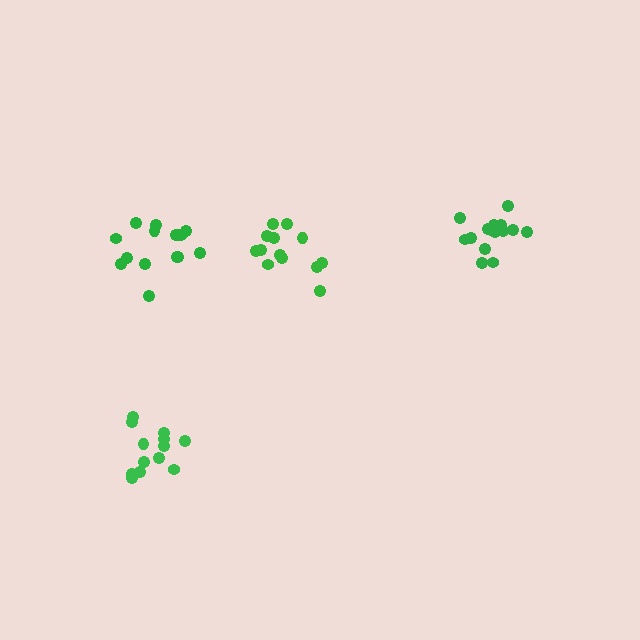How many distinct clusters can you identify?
There are 4 distinct clusters.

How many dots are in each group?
Group 1: 13 dots, Group 2: 15 dots, Group 3: 13 dots, Group 4: 15 dots (56 total).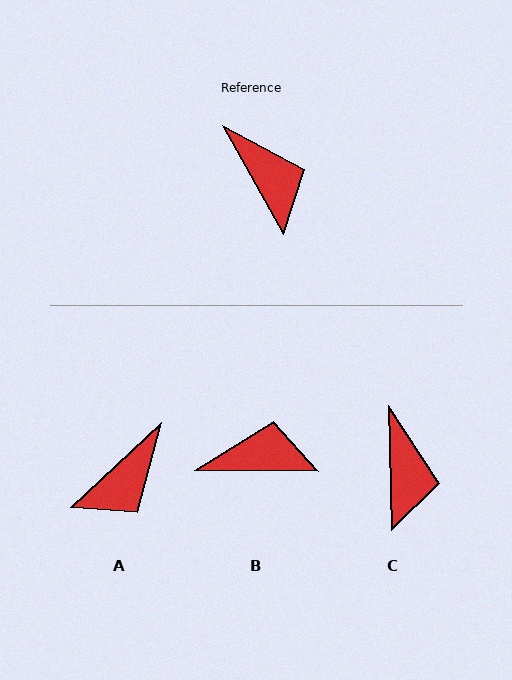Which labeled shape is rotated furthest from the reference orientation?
A, about 76 degrees away.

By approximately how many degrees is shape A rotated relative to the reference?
Approximately 76 degrees clockwise.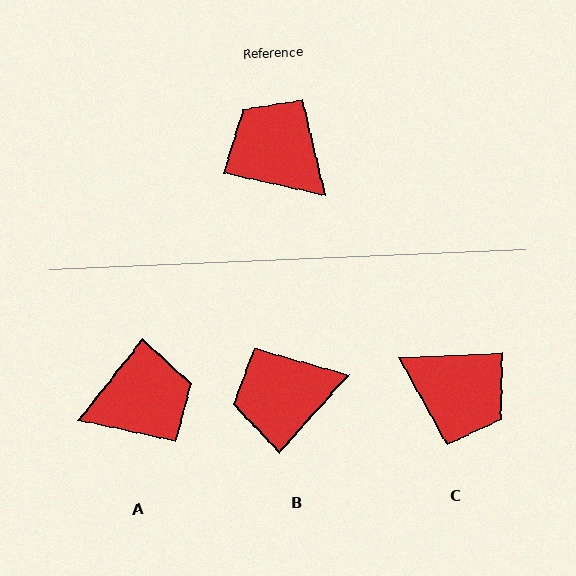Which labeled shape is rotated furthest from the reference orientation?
C, about 164 degrees away.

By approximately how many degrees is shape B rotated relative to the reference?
Approximately 61 degrees counter-clockwise.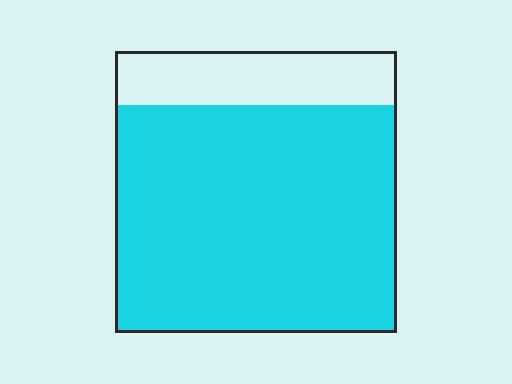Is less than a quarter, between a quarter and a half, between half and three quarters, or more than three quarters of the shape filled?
More than three quarters.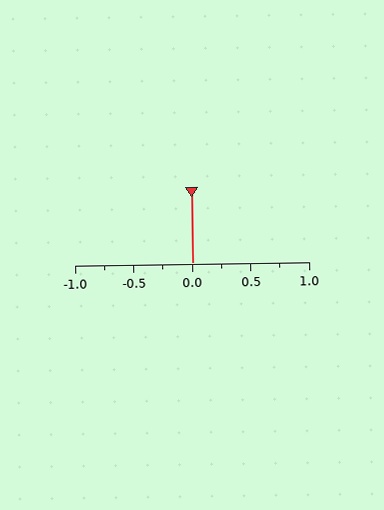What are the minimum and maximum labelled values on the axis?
The axis runs from -1.0 to 1.0.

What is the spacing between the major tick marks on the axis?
The major ticks are spaced 0.5 apart.